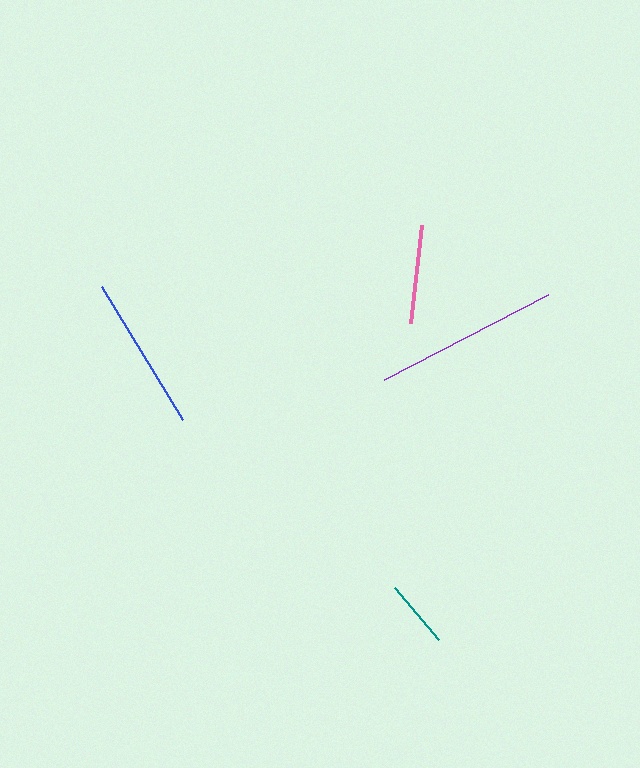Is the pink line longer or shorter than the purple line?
The purple line is longer than the pink line.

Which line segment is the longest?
The purple line is the longest at approximately 184 pixels.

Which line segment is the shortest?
The teal line is the shortest at approximately 68 pixels.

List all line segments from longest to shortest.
From longest to shortest: purple, blue, pink, teal.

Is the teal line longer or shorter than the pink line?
The pink line is longer than the teal line.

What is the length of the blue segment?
The blue segment is approximately 156 pixels long.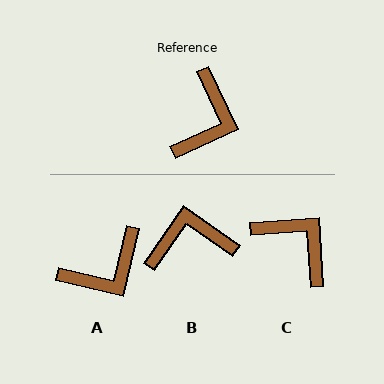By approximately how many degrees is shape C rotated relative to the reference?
Approximately 69 degrees counter-clockwise.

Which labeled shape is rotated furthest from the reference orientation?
B, about 120 degrees away.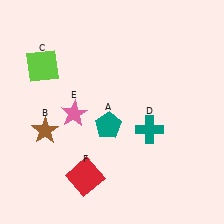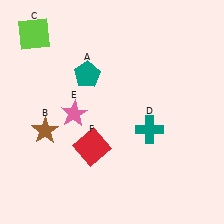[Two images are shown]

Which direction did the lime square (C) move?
The lime square (C) moved up.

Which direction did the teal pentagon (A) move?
The teal pentagon (A) moved up.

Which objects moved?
The objects that moved are: the teal pentagon (A), the lime square (C), the red square (F).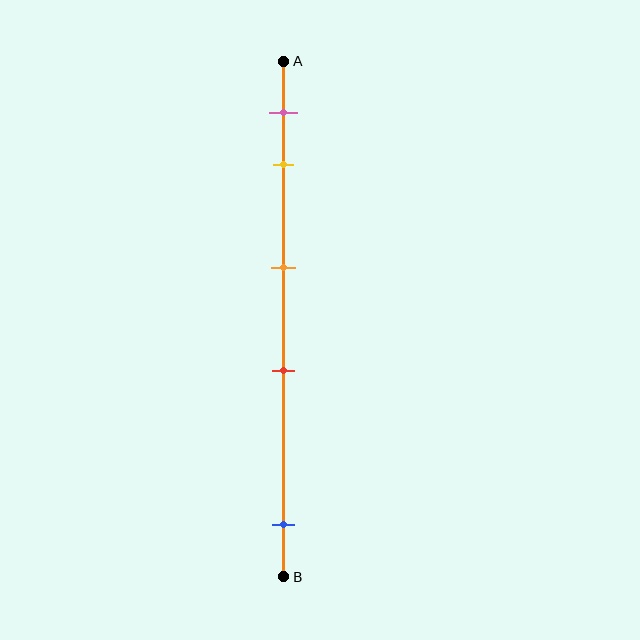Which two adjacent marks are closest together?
The pink and yellow marks are the closest adjacent pair.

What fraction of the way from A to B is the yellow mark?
The yellow mark is approximately 20% (0.2) of the way from A to B.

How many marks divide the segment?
There are 5 marks dividing the segment.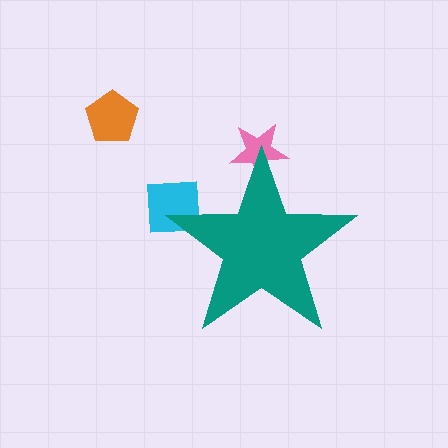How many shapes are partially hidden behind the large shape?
2 shapes are partially hidden.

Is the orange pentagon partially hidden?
No, the orange pentagon is fully visible.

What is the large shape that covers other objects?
A teal star.